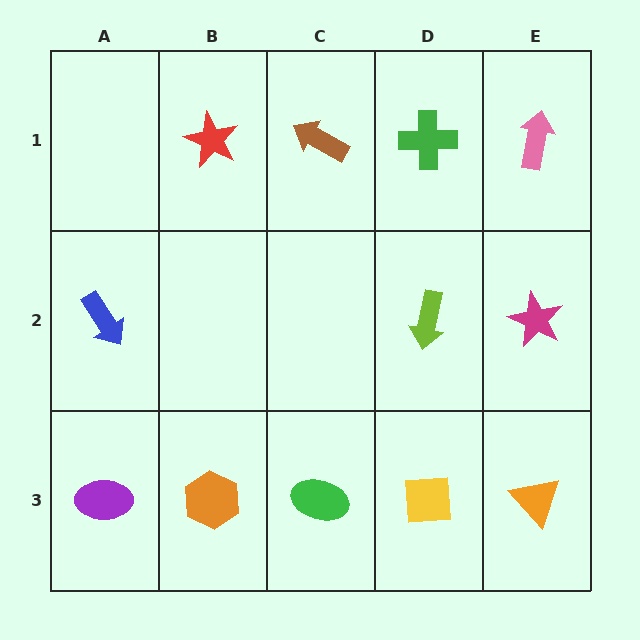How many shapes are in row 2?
3 shapes.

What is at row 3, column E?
An orange triangle.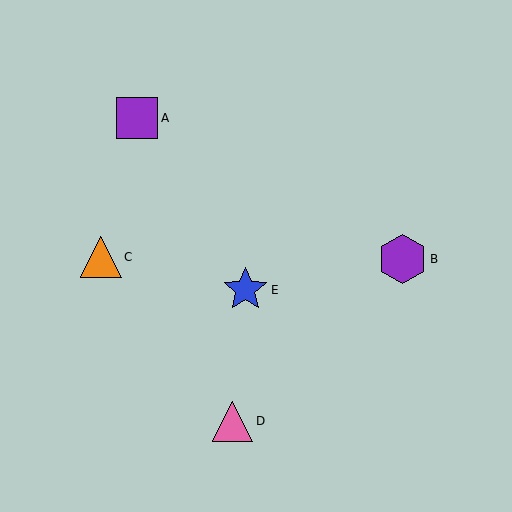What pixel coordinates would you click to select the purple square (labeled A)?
Click at (137, 118) to select the purple square A.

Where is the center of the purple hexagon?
The center of the purple hexagon is at (403, 259).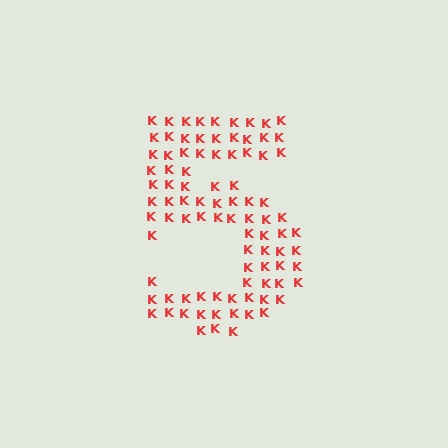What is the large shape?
The large shape is the digit 5.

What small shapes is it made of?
It is made of small letter K's.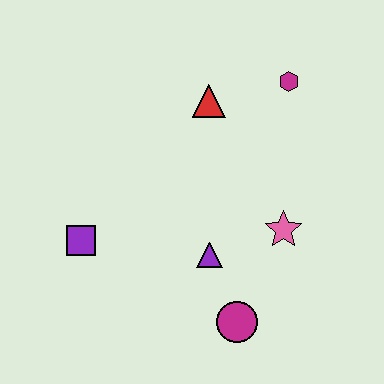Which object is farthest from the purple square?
The magenta hexagon is farthest from the purple square.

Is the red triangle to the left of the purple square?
No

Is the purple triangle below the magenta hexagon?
Yes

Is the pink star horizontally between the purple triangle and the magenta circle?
No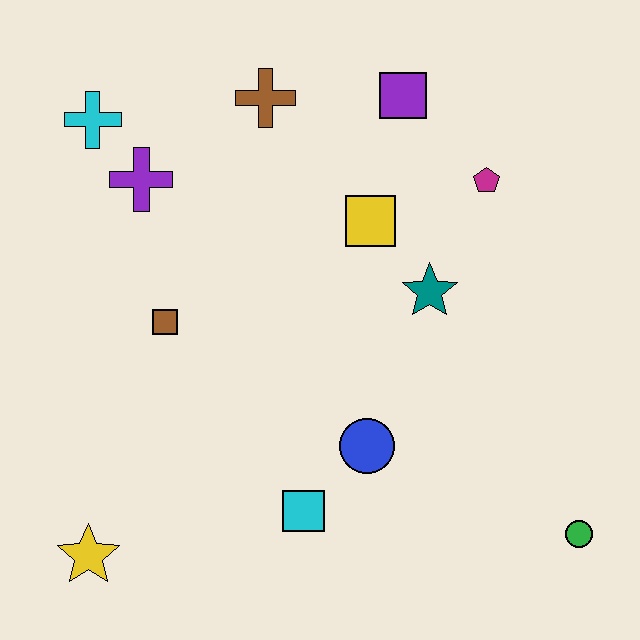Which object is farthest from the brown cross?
The green circle is farthest from the brown cross.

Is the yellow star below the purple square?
Yes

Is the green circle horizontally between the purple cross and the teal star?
No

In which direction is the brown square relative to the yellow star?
The brown square is above the yellow star.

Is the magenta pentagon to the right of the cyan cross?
Yes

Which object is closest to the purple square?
The magenta pentagon is closest to the purple square.